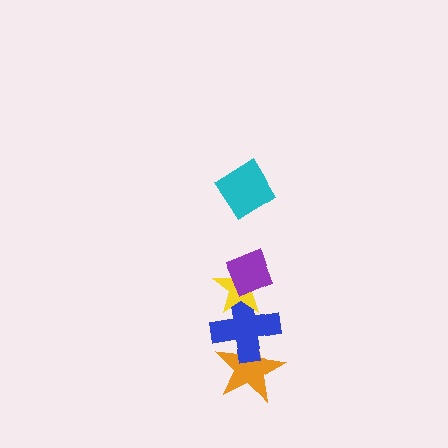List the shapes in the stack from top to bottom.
From top to bottom: the cyan diamond, the purple diamond, the yellow star, the blue cross, the orange star.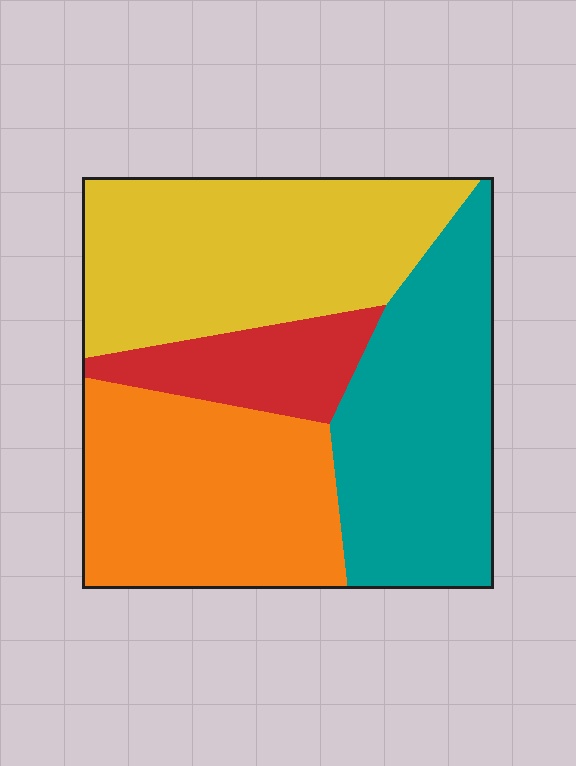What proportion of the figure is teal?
Teal covers about 30% of the figure.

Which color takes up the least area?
Red, at roughly 10%.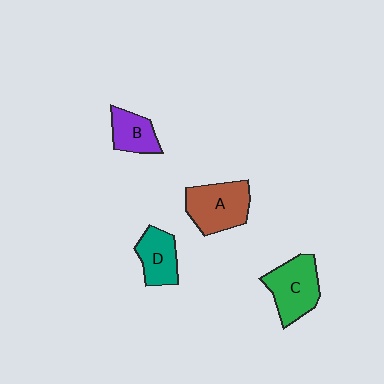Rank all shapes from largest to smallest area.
From largest to smallest: A (brown), C (green), D (teal), B (purple).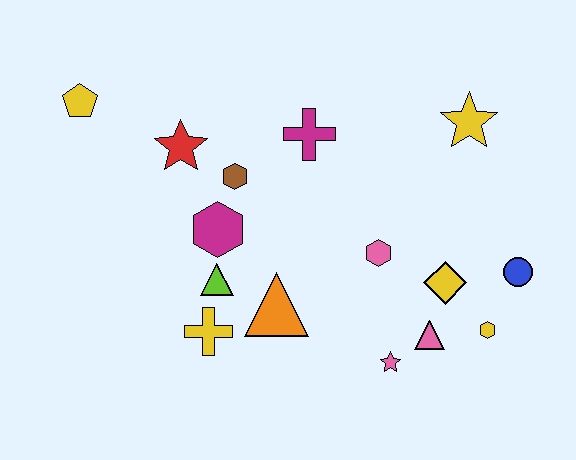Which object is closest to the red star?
The brown hexagon is closest to the red star.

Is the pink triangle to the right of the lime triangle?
Yes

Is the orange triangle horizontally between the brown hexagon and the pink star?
Yes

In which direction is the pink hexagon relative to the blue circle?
The pink hexagon is to the left of the blue circle.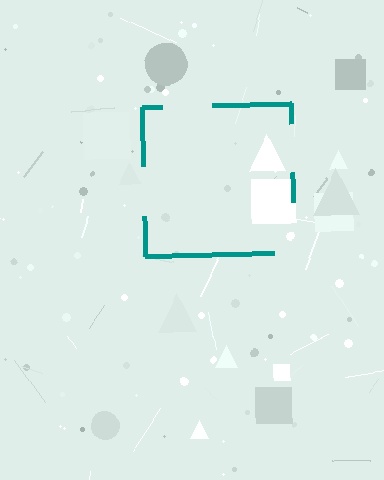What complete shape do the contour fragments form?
The contour fragments form a square.